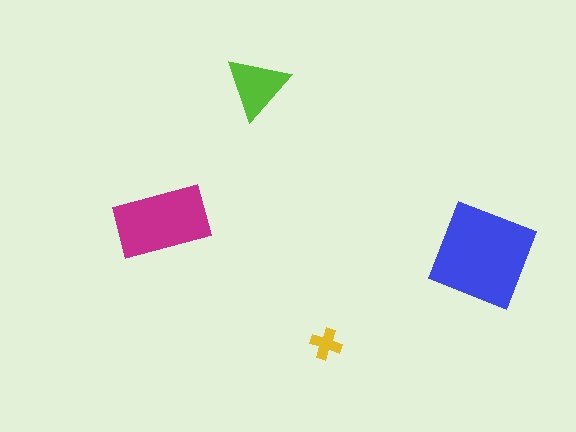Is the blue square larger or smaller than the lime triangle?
Larger.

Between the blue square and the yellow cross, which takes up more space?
The blue square.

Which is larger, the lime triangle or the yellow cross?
The lime triangle.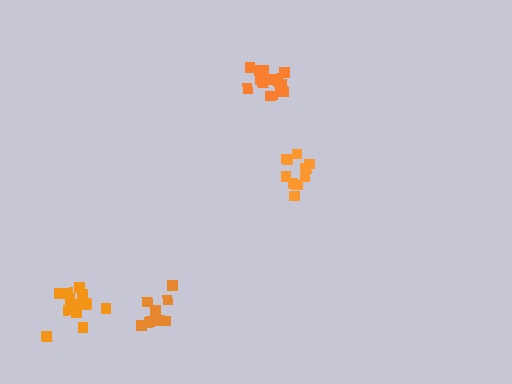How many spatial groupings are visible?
There are 4 spatial groupings.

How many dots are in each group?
Group 1: 10 dots, Group 2: 15 dots, Group 3: 10 dots, Group 4: 16 dots (51 total).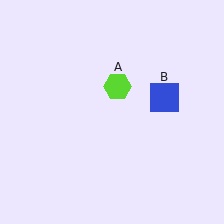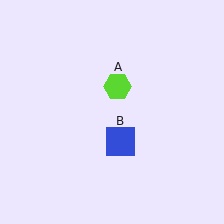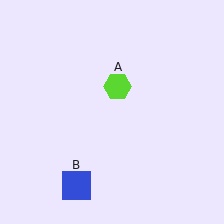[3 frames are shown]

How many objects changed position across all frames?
1 object changed position: blue square (object B).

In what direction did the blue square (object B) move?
The blue square (object B) moved down and to the left.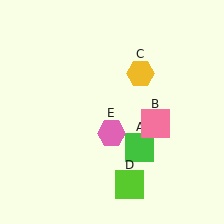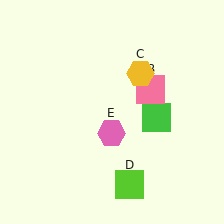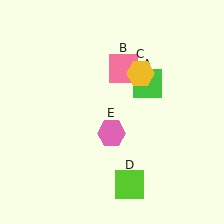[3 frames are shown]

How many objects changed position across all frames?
2 objects changed position: green square (object A), pink square (object B).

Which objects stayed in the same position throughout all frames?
Yellow hexagon (object C) and lime square (object D) and pink hexagon (object E) remained stationary.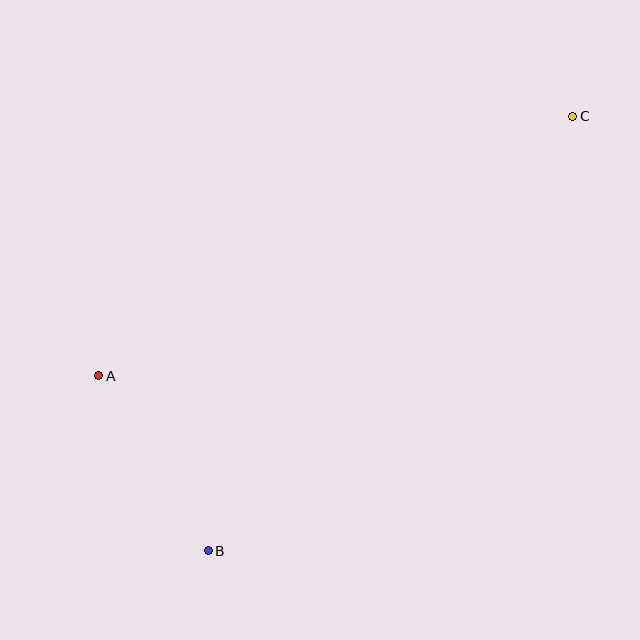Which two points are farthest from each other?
Points B and C are farthest from each other.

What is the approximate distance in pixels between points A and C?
The distance between A and C is approximately 541 pixels.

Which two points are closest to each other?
Points A and B are closest to each other.